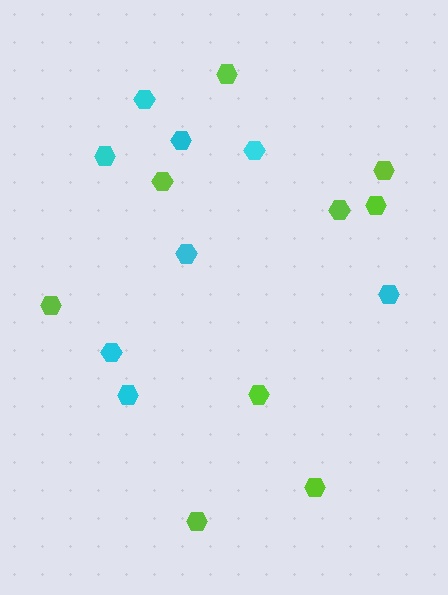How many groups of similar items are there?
There are 2 groups: one group of lime hexagons (9) and one group of cyan hexagons (8).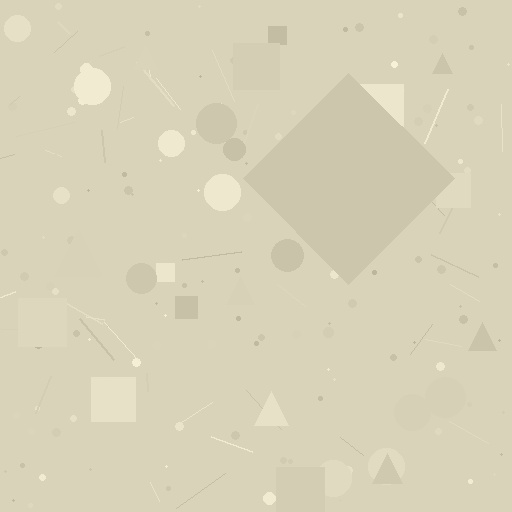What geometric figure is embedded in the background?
A diamond is embedded in the background.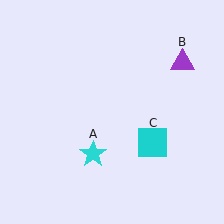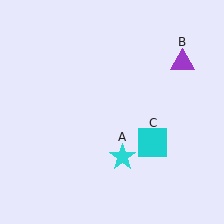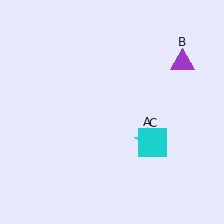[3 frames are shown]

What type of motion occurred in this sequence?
The cyan star (object A) rotated counterclockwise around the center of the scene.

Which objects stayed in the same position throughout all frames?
Purple triangle (object B) and cyan square (object C) remained stationary.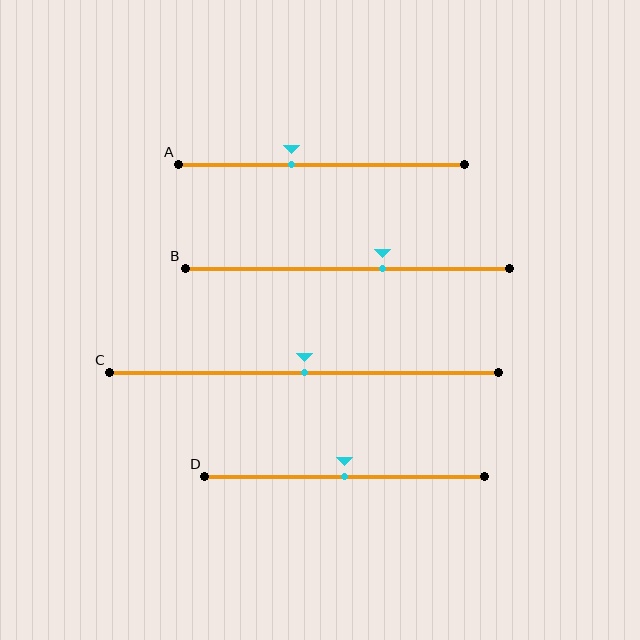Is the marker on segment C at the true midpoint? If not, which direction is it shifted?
Yes, the marker on segment C is at the true midpoint.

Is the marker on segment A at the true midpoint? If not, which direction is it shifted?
No, the marker on segment A is shifted to the left by about 11% of the segment length.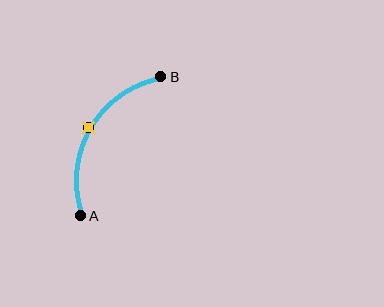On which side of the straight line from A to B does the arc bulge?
The arc bulges to the left of the straight line connecting A and B.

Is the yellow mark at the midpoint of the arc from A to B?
Yes. The yellow mark lies on the arc at equal arc-length from both A and B — it is the arc midpoint.